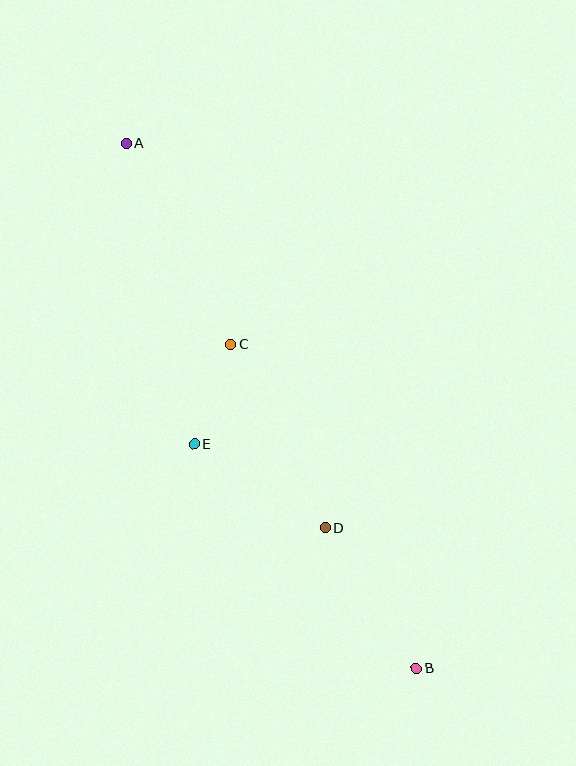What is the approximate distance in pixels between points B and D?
The distance between B and D is approximately 168 pixels.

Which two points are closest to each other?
Points C and E are closest to each other.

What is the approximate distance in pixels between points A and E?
The distance between A and E is approximately 309 pixels.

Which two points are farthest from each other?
Points A and B are farthest from each other.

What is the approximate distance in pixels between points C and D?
The distance between C and D is approximately 206 pixels.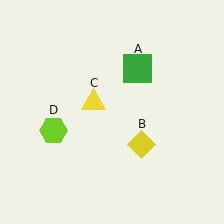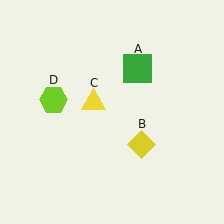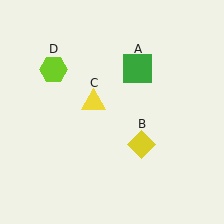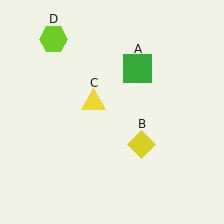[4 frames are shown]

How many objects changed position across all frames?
1 object changed position: lime hexagon (object D).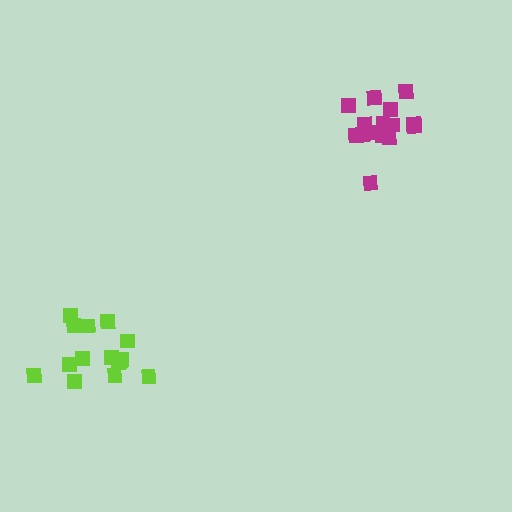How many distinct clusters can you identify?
There are 2 distinct clusters.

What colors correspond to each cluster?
The clusters are colored: lime, magenta.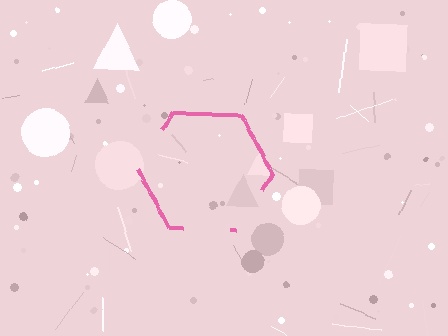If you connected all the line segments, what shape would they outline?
They would outline a hexagon.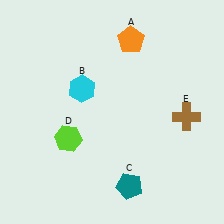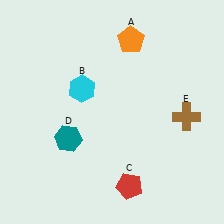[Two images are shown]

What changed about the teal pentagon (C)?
In Image 1, C is teal. In Image 2, it changed to red.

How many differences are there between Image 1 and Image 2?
There are 2 differences between the two images.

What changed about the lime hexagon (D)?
In Image 1, D is lime. In Image 2, it changed to teal.